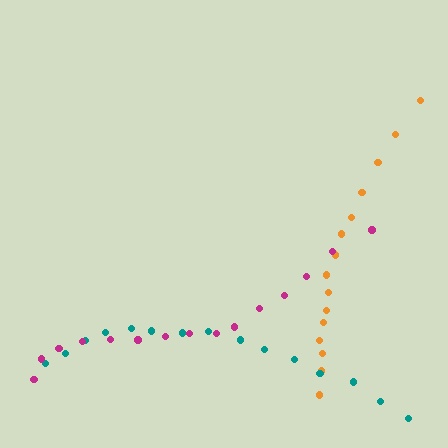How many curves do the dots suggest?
There are 3 distinct paths.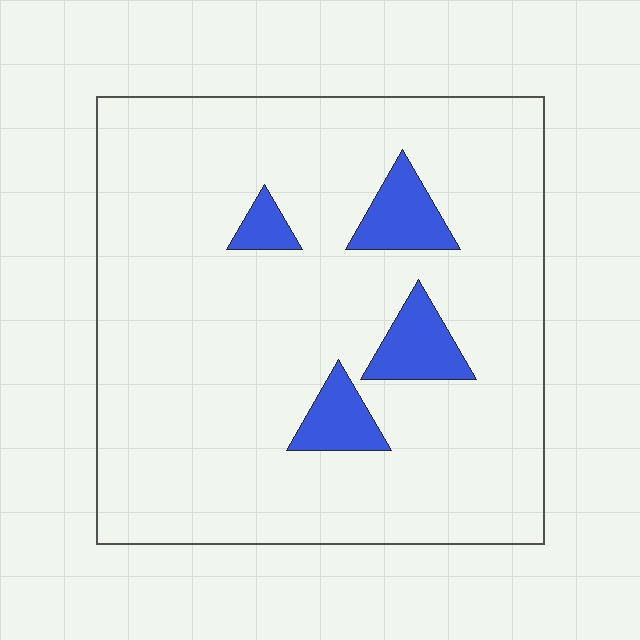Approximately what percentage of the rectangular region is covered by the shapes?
Approximately 10%.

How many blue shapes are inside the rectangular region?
4.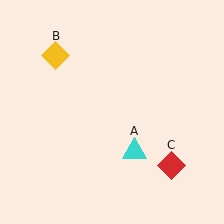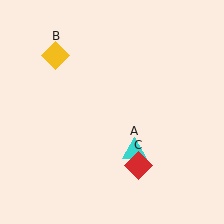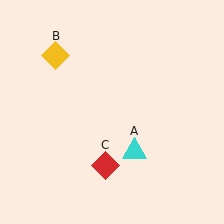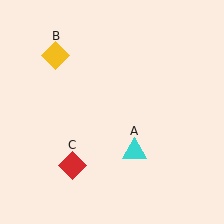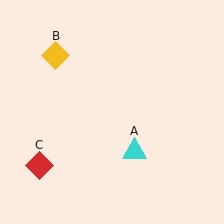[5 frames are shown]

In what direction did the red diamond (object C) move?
The red diamond (object C) moved left.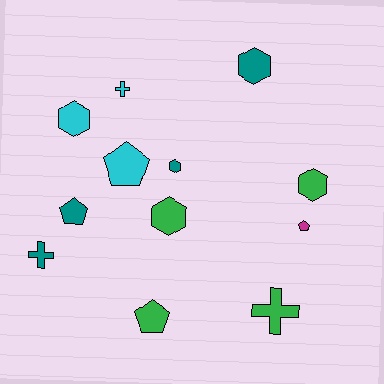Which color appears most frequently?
Teal, with 4 objects.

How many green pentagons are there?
There is 1 green pentagon.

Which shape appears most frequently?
Hexagon, with 5 objects.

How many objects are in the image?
There are 12 objects.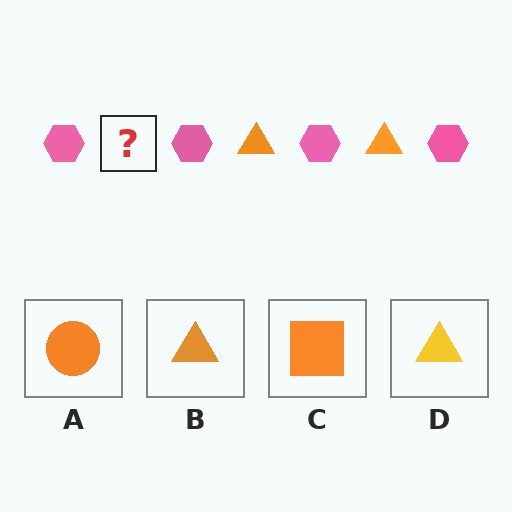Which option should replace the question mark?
Option B.